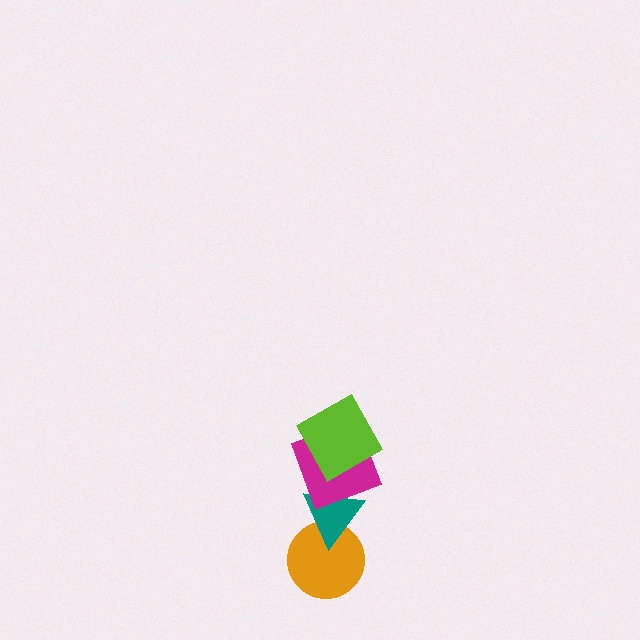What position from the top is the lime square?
The lime square is 1st from the top.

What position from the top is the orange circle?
The orange circle is 4th from the top.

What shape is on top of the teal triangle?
The magenta square is on top of the teal triangle.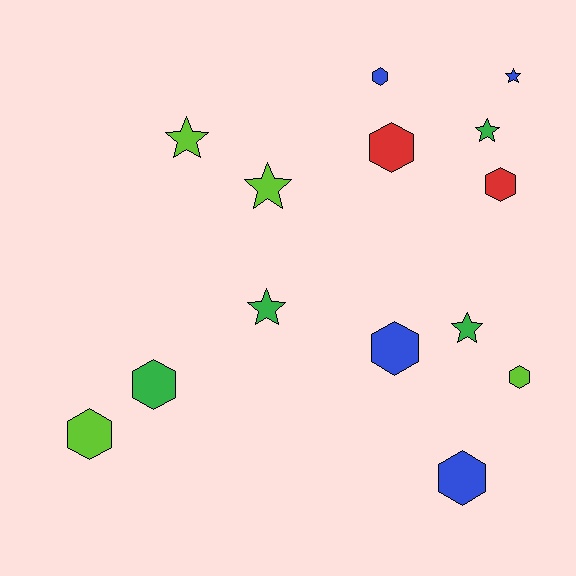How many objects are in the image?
There are 14 objects.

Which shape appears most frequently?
Hexagon, with 8 objects.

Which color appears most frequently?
Green, with 4 objects.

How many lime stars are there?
There are 2 lime stars.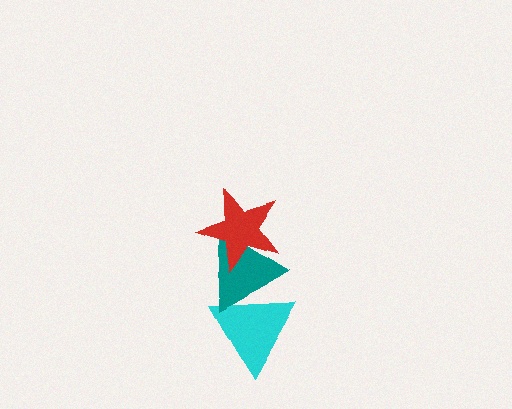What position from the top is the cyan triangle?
The cyan triangle is 3rd from the top.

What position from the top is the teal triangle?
The teal triangle is 2nd from the top.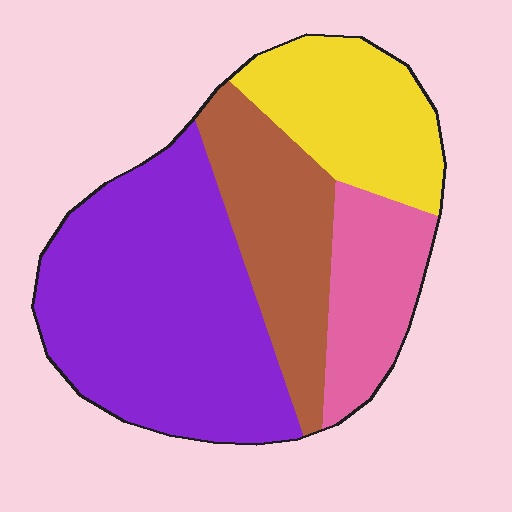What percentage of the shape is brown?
Brown covers 21% of the shape.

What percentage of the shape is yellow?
Yellow covers 20% of the shape.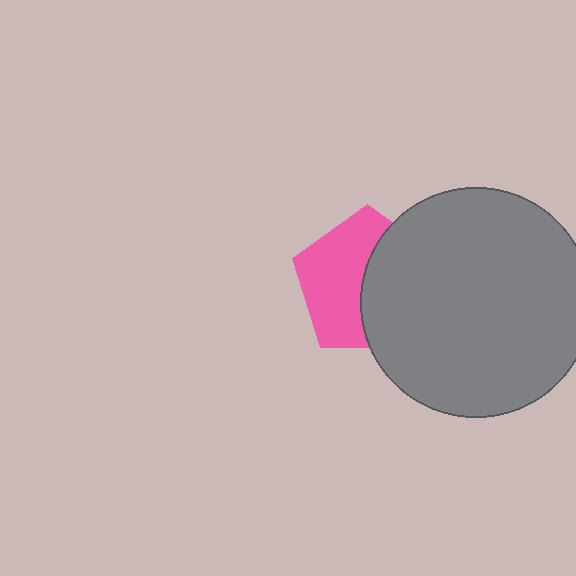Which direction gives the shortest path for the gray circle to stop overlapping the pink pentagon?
Moving right gives the shortest separation.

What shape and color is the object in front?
The object in front is a gray circle.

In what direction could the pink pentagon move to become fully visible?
The pink pentagon could move left. That would shift it out from behind the gray circle entirely.